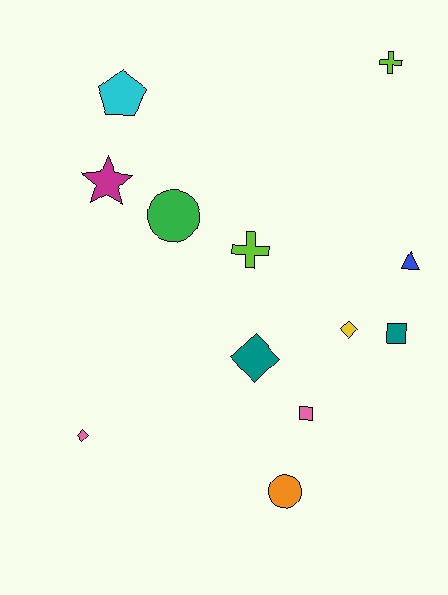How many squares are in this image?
There are 2 squares.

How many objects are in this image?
There are 12 objects.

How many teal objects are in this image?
There are 2 teal objects.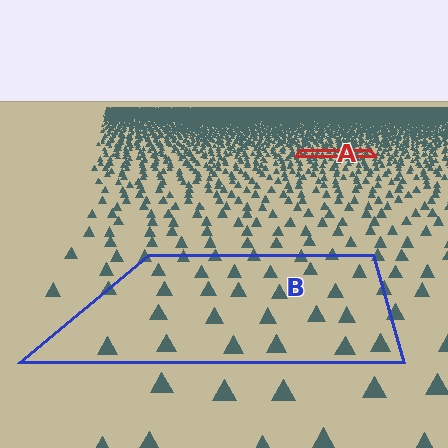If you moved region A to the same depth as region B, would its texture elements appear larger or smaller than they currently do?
They would appear larger. At a closer depth, the same texture elements are projected at a bigger on-screen size.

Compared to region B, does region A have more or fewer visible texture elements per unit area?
Region A has more texture elements per unit area — they are packed more densely because it is farther away.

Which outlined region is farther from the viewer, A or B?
Region A is farther from the viewer — the texture elements inside it appear smaller and more densely packed.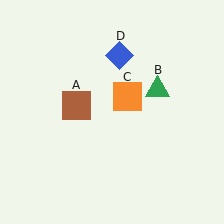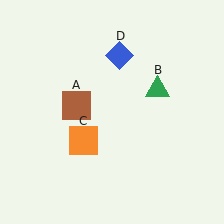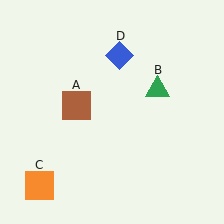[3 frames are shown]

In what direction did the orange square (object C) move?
The orange square (object C) moved down and to the left.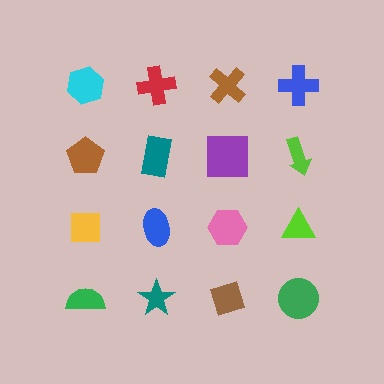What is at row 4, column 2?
A teal star.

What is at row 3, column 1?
A yellow square.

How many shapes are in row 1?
4 shapes.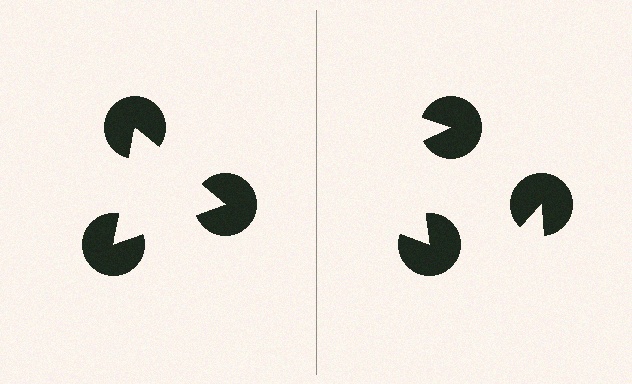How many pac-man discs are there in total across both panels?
6 — 3 on each side.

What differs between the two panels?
The pac-man discs are positioned identically on both sides; only the wedge orientations differ. On the left they align to a triangle; on the right they are misaligned.